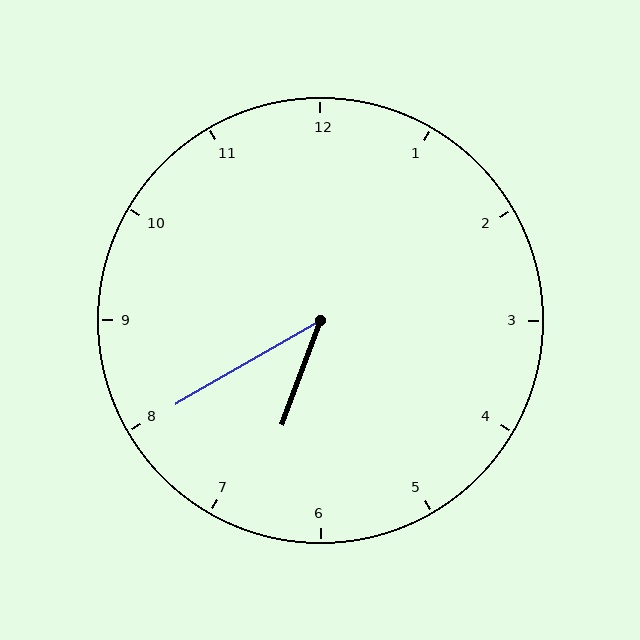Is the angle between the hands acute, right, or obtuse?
It is acute.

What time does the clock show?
6:40.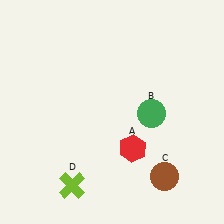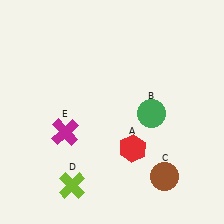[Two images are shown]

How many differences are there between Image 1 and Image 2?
There is 1 difference between the two images.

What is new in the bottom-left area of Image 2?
A magenta cross (E) was added in the bottom-left area of Image 2.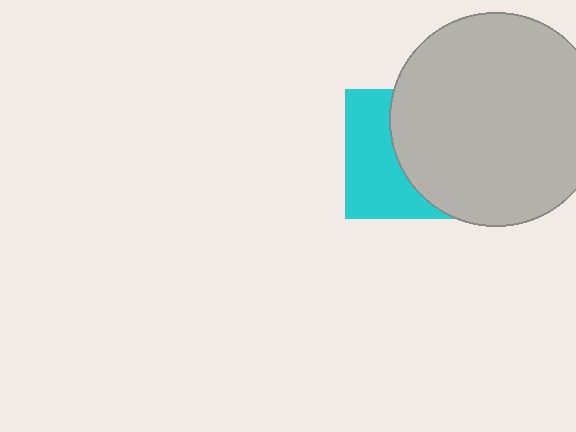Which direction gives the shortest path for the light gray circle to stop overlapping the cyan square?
Moving right gives the shortest separation.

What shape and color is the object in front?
The object in front is a light gray circle.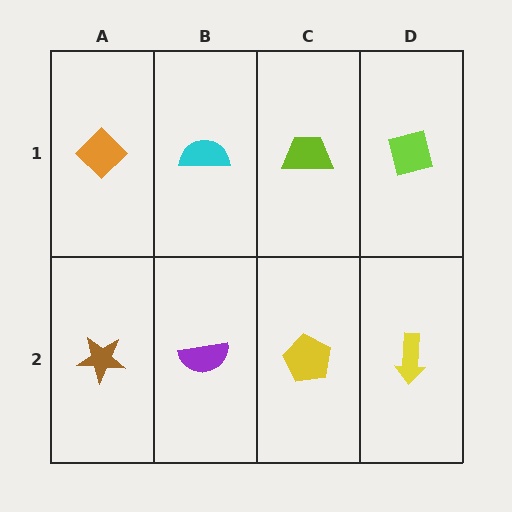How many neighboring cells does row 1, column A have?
2.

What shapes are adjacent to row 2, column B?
A cyan semicircle (row 1, column B), a brown star (row 2, column A), a yellow pentagon (row 2, column C).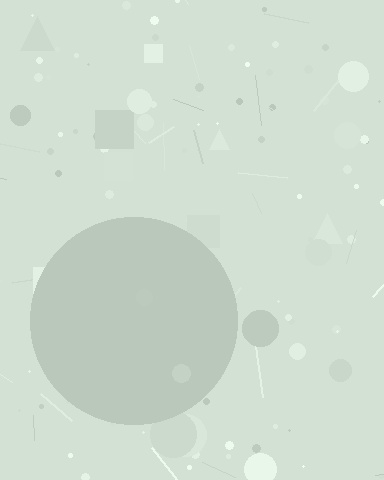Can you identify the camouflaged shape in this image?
The camouflaged shape is a circle.